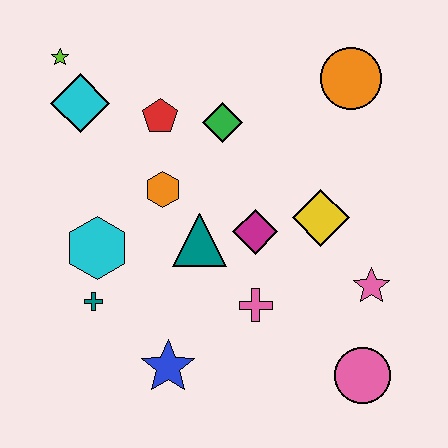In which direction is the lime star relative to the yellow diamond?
The lime star is to the left of the yellow diamond.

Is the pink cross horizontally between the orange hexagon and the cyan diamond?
No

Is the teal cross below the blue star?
No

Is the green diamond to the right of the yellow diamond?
No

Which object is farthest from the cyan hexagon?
The orange circle is farthest from the cyan hexagon.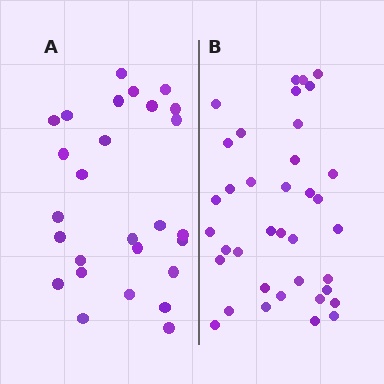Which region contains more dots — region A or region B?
Region B (the right region) has more dots.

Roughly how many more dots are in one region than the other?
Region B has roughly 10 or so more dots than region A.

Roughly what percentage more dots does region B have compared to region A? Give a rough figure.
About 35% more.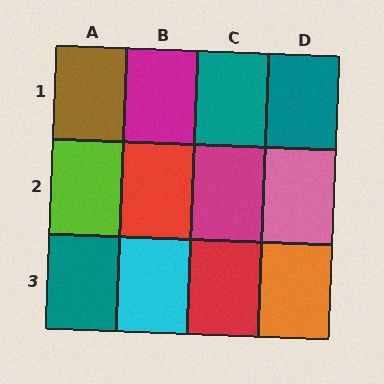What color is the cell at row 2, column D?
Pink.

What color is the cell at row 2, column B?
Red.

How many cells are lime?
1 cell is lime.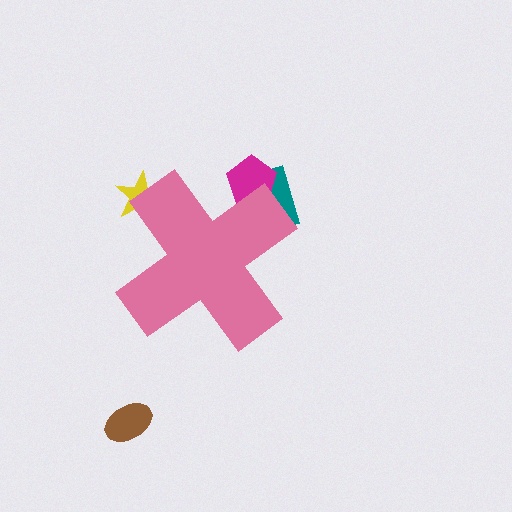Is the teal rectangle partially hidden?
Yes, the teal rectangle is partially hidden behind the pink cross.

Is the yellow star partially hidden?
Yes, the yellow star is partially hidden behind the pink cross.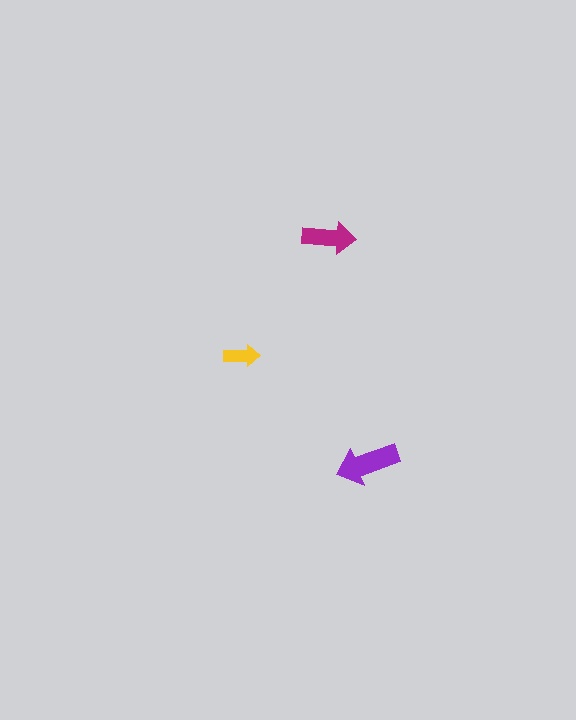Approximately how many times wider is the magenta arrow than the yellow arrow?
About 1.5 times wider.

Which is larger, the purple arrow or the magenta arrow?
The purple one.